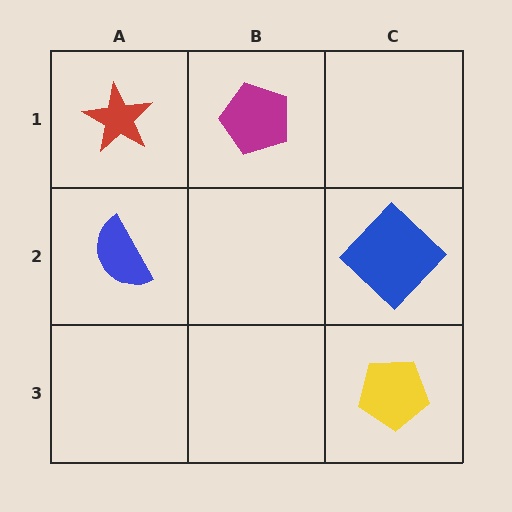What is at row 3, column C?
A yellow pentagon.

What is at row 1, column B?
A magenta pentagon.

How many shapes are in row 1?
2 shapes.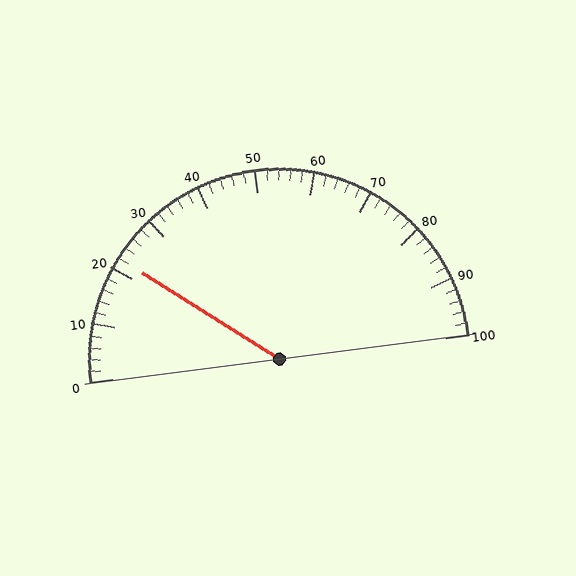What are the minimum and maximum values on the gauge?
The gauge ranges from 0 to 100.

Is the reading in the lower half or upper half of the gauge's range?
The reading is in the lower half of the range (0 to 100).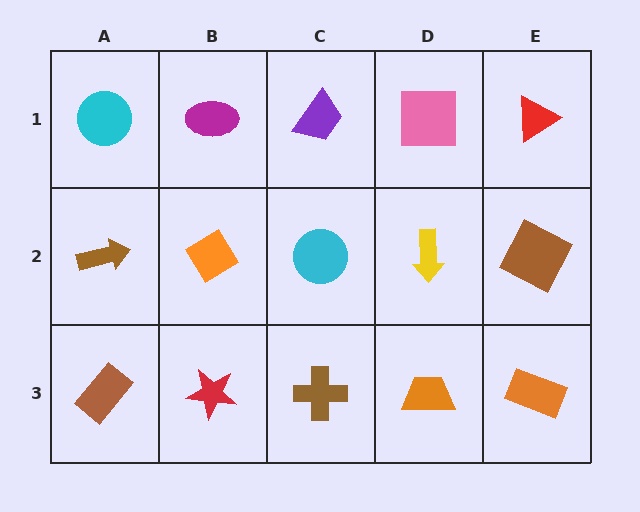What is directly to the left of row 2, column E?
A yellow arrow.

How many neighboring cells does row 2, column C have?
4.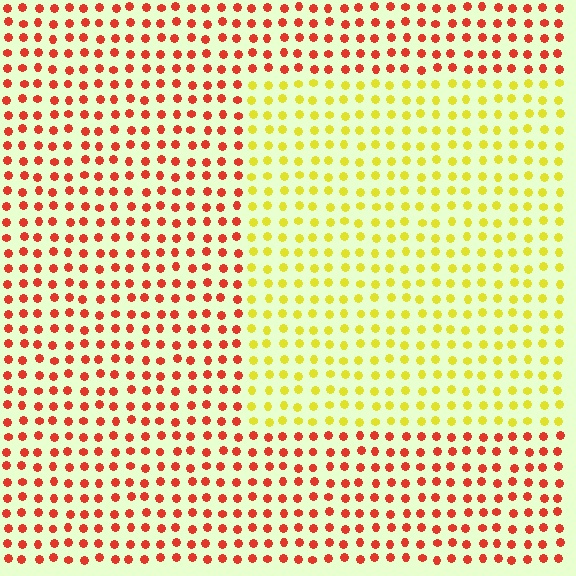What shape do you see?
I see a rectangle.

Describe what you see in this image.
The image is filled with small red elements in a uniform arrangement. A rectangle-shaped region is visible where the elements are tinted to a slightly different hue, forming a subtle color boundary.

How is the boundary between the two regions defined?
The boundary is defined purely by a slight shift in hue (about 56 degrees). Spacing, size, and orientation are identical on both sides.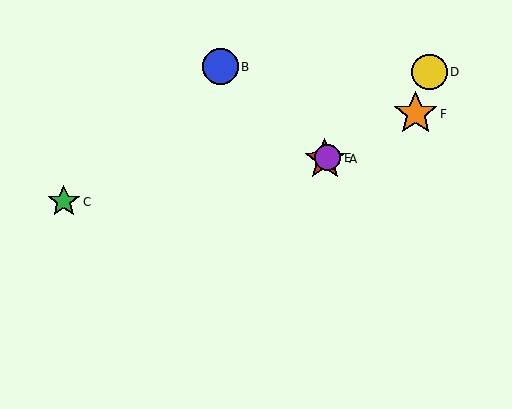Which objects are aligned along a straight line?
Objects A, E, F are aligned along a straight line.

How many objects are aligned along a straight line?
3 objects (A, E, F) are aligned along a straight line.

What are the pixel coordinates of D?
Object D is at (430, 72).